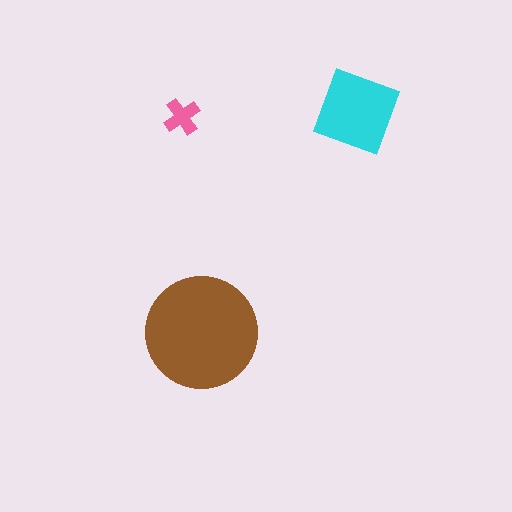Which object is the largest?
The brown circle.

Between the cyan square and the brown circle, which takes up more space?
The brown circle.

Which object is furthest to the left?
The pink cross is leftmost.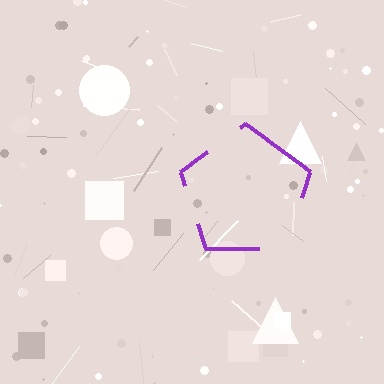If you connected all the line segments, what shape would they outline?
They would outline a pentagon.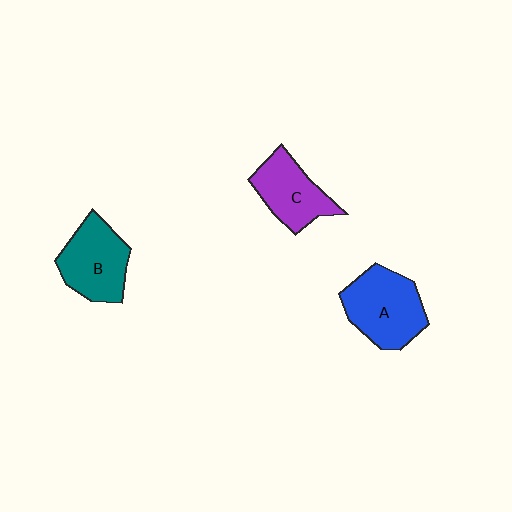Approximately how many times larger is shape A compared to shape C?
Approximately 1.3 times.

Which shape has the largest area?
Shape A (blue).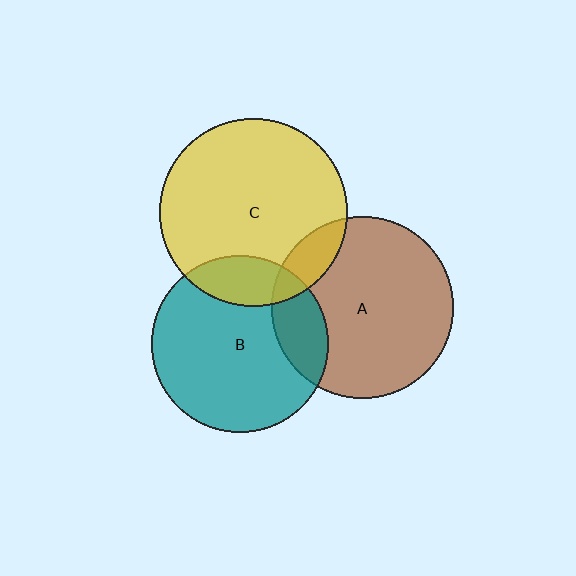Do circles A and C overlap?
Yes.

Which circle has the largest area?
Circle C (yellow).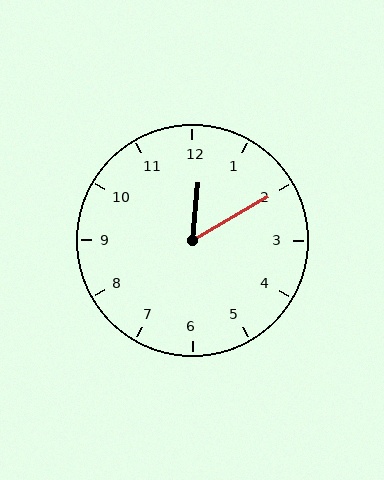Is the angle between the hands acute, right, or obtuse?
It is acute.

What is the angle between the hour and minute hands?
Approximately 55 degrees.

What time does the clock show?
12:10.